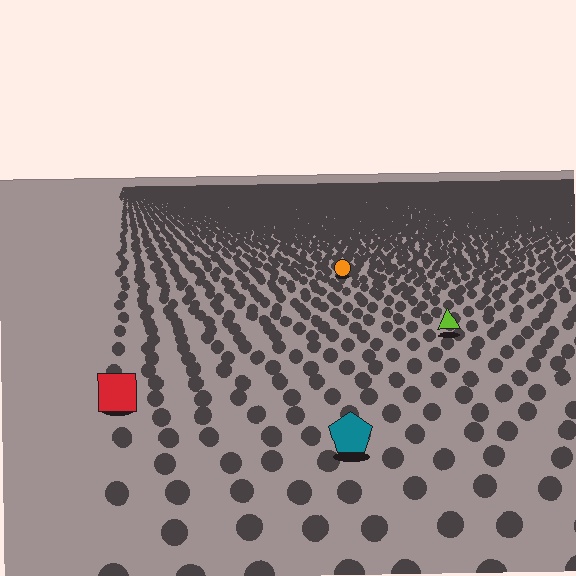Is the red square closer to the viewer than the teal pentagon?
No. The teal pentagon is closer — you can tell from the texture gradient: the ground texture is coarser near it.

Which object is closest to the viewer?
The teal pentagon is closest. The texture marks near it are larger and more spread out.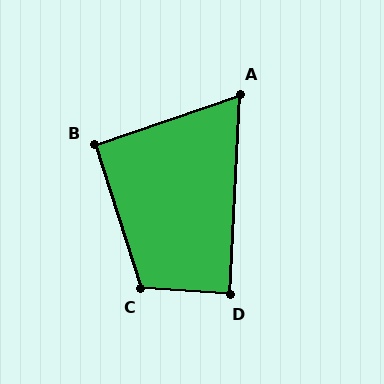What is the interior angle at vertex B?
Approximately 91 degrees (approximately right).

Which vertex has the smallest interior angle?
A, at approximately 68 degrees.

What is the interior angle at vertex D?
Approximately 89 degrees (approximately right).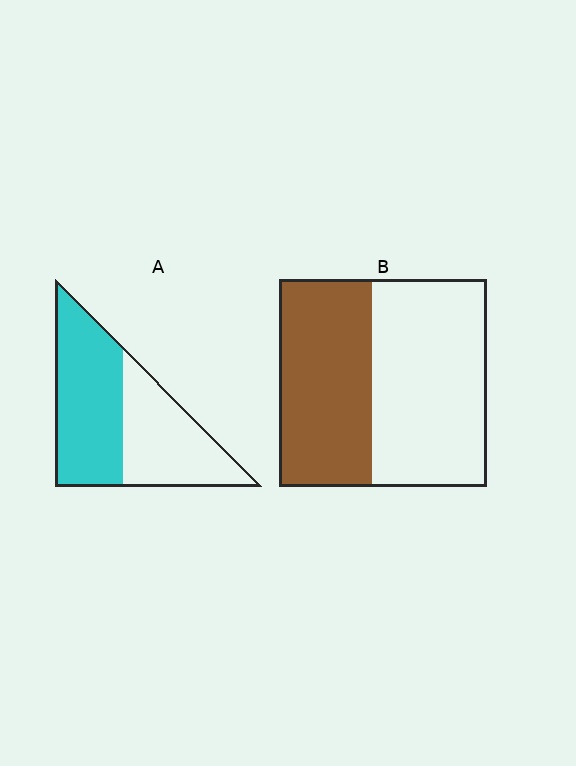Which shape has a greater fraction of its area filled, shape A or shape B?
Shape A.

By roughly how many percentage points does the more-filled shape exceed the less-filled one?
By roughly 10 percentage points (A over B).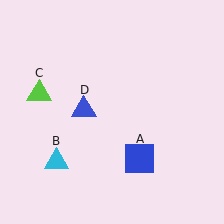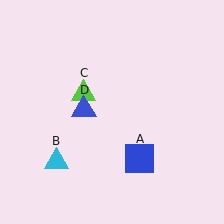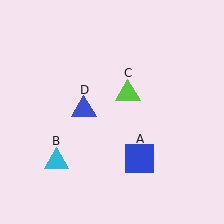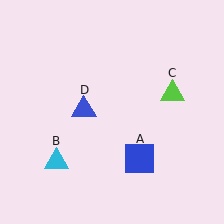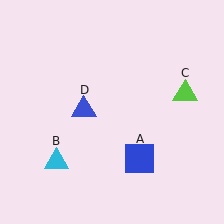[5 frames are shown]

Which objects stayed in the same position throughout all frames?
Blue square (object A) and cyan triangle (object B) and blue triangle (object D) remained stationary.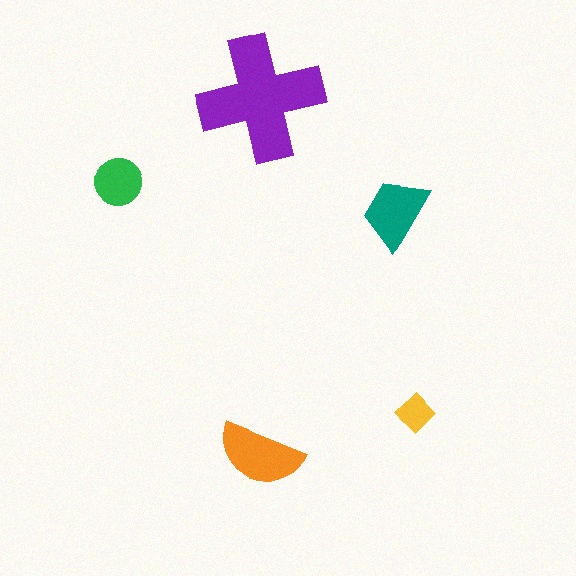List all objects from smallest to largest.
The yellow diamond, the green circle, the teal trapezoid, the orange semicircle, the purple cross.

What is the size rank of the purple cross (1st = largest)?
1st.